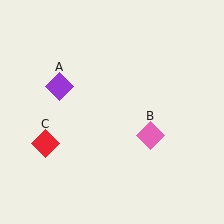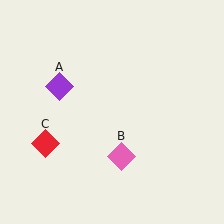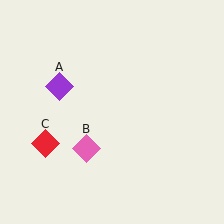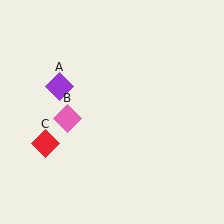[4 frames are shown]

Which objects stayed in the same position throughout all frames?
Purple diamond (object A) and red diamond (object C) remained stationary.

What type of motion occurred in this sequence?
The pink diamond (object B) rotated clockwise around the center of the scene.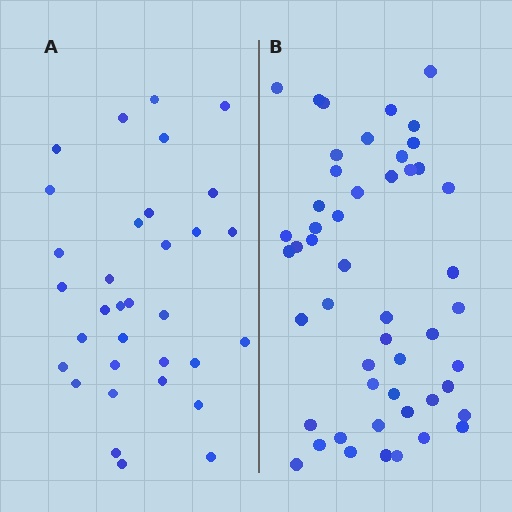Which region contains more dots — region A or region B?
Region B (the right region) has more dots.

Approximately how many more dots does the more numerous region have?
Region B has approximately 15 more dots than region A.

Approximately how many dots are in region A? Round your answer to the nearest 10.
About 30 dots. (The exact count is 33, which rounds to 30.)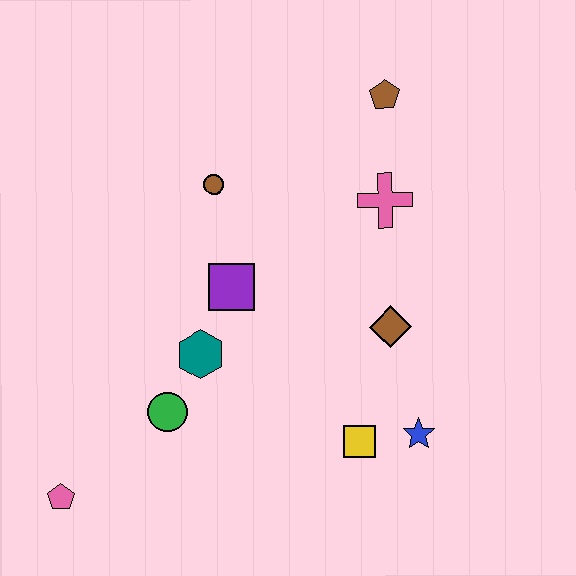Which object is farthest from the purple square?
The pink pentagon is farthest from the purple square.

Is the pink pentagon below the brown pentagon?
Yes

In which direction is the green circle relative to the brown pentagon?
The green circle is below the brown pentagon.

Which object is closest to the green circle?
The teal hexagon is closest to the green circle.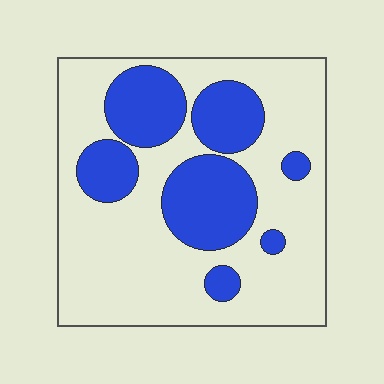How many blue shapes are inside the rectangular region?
7.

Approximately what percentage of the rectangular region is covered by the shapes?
Approximately 30%.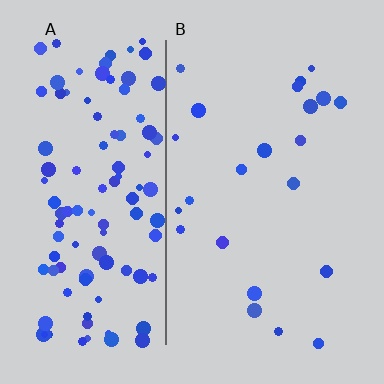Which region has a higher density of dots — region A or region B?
A (the left).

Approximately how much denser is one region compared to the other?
Approximately 5.0× — region A over region B.